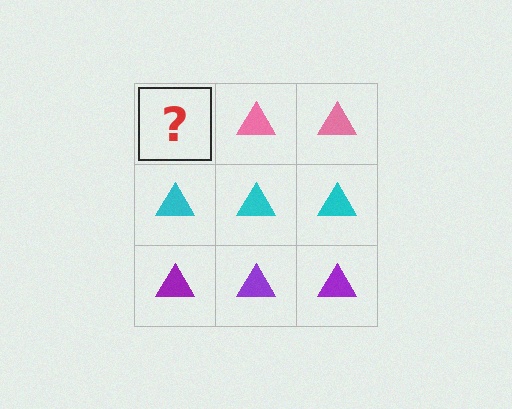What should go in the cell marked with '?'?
The missing cell should contain a pink triangle.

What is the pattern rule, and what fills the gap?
The rule is that each row has a consistent color. The gap should be filled with a pink triangle.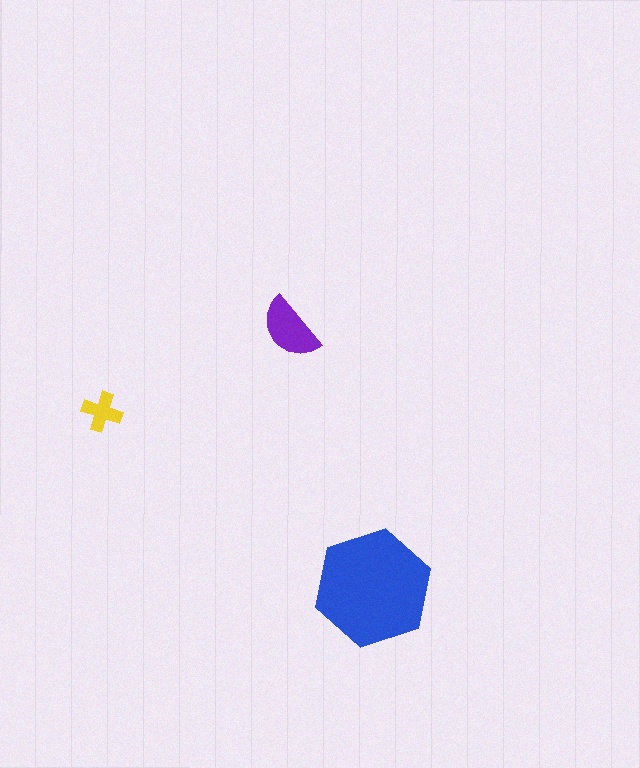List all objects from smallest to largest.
The yellow cross, the purple semicircle, the blue hexagon.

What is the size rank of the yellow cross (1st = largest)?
3rd.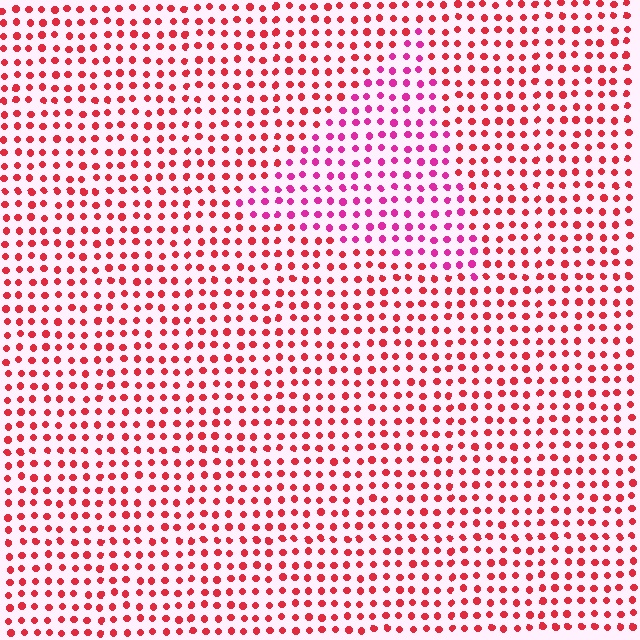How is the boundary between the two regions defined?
The boundary is defined purely by a slight shift in hue (about 34 degrees). Spacing, size, and orientation are identical on both sides.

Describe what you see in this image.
The image is filled with small red elements in a uniform arrangement. A triangle-shaped region is visible where the elements are tinted to a slightly different hue, forming a subtle color boundary.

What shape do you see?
I see a triangle.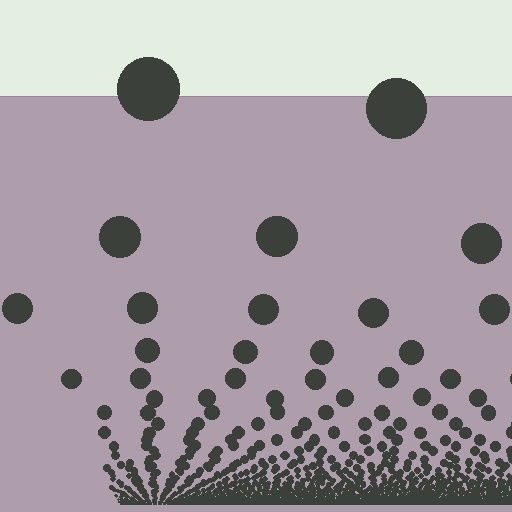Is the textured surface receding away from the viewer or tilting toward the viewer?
The surface appears to tilt toward the viewer. Texture elements get larger and sparser toward the top.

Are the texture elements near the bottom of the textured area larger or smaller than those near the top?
Smaller. The gradient is inverted — elements near the bottom are smaller and denser.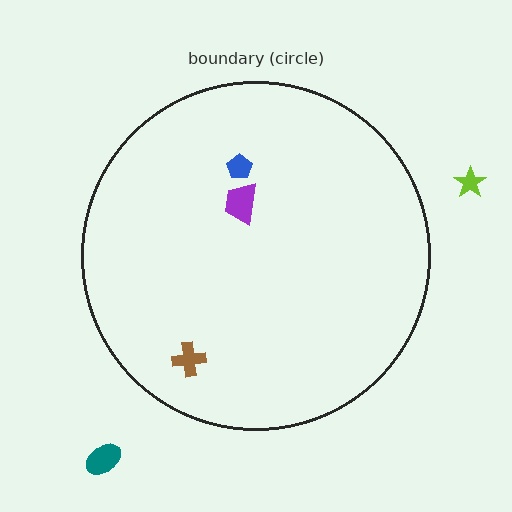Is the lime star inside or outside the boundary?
Outside.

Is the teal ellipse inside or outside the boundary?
Outside.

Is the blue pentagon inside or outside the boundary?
Inside.